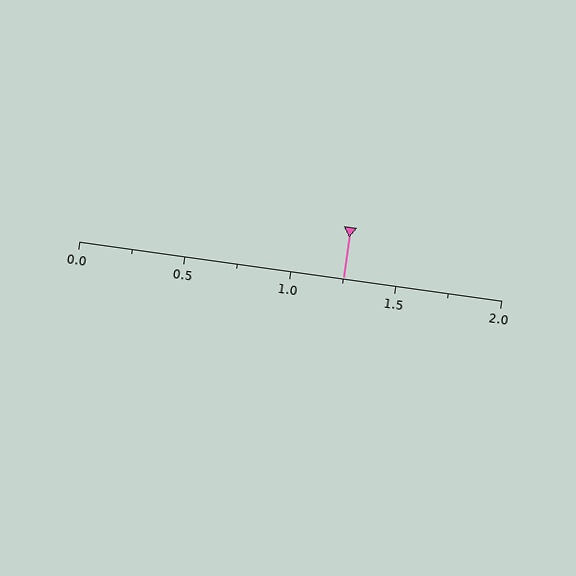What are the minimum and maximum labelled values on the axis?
The axis runs from 0.0 to 2.0.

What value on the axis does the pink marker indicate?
The marker indicates approximately 1.25.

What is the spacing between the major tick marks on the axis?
The major ticks are spaced 0.5 apart.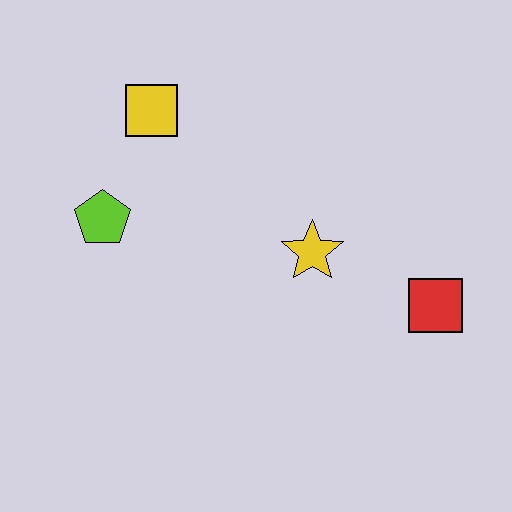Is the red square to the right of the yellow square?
Yes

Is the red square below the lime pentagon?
Yes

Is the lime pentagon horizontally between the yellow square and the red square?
No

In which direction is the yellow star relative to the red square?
The yellow star is to the left of the red square.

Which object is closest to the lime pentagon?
The yellow square is closest to the lime pentagon.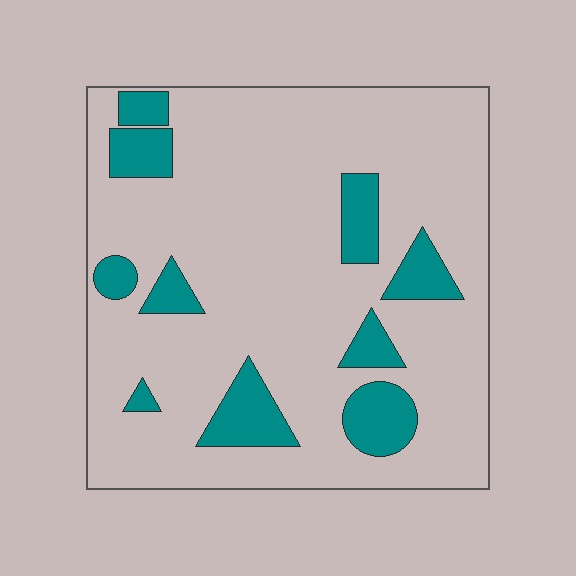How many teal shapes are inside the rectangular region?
10.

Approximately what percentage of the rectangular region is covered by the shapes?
Approximately 15%.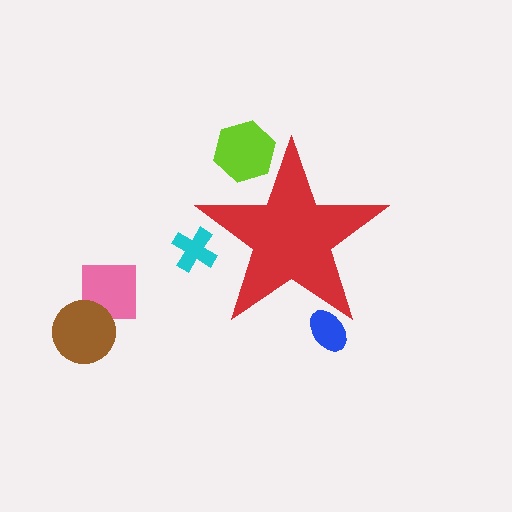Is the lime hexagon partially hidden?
Yes, the lime hexagon is partially hidden behind the red star.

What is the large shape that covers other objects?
A red star.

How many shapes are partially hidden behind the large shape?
3 shapes are partially hidden.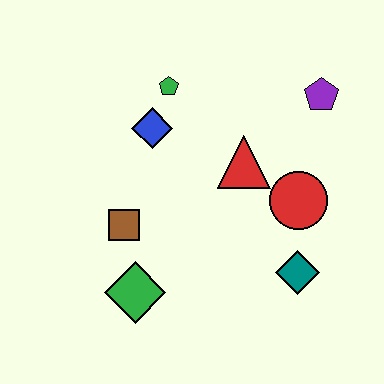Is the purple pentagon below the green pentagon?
Yes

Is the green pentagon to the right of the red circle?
No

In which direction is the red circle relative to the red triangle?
The red circle is to the right of the red triangle.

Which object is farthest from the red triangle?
The green diamond is farthest from the red triangle.